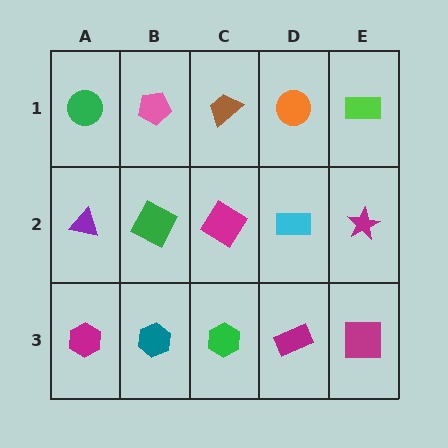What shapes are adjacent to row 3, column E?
A magenta star (row 2, column E), a magenta rectangle (row 3, column D).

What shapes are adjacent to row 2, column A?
A green circle (row 1, column A), a magenta hexagon (row 3, column A), a green square (row 2, column B).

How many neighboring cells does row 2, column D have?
4.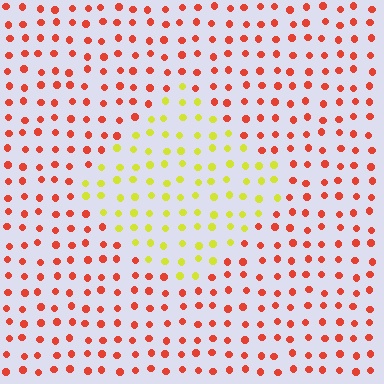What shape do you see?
I see a diamond.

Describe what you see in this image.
The image is filled with small red elements in a uniform arrangement. A diamond-shaped region is visible where the elements are tinted to a slightly different hue, forming a subtle color boundary.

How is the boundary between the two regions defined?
The boundary is defined purely by a slight shift in hue (about 61 degrees). Spacing, size, and orientation are identical on both sides.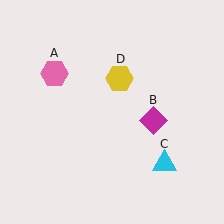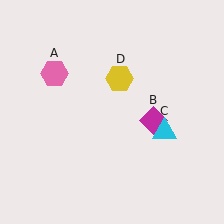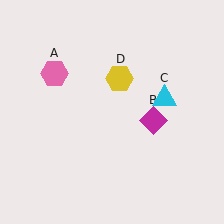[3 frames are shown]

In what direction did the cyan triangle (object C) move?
The cyan triangle (object C) moved up.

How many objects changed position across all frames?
1 object changed position: cyan triangle (object C).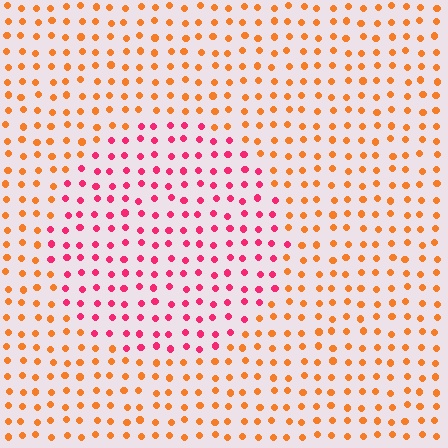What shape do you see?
I see a circle.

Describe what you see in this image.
The image is filled with small orange elements in a uniform arrangement. A circle-shaped region is visible where the elements are tinted to a slightly different hue, forming a subtle color boundary.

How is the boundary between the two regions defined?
The boundary is defined purely by a slight shift in hue (about 48 degrees). Spacing, size, and orientation are identical on both sides.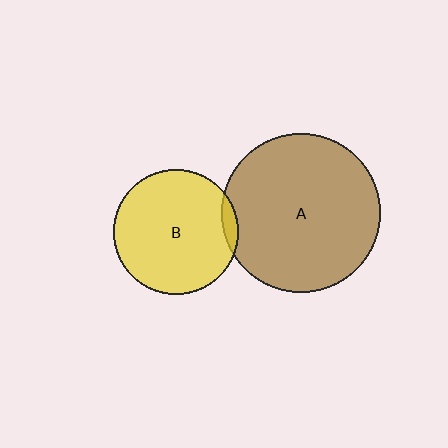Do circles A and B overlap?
Yes.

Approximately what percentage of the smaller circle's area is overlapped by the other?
Approximately 5%.